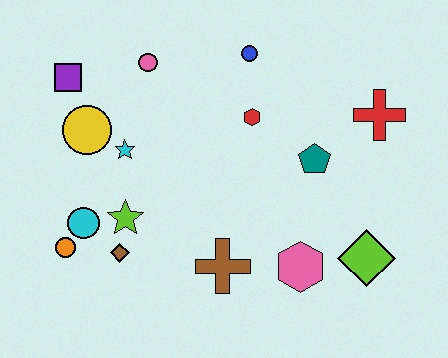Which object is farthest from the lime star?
The red cross is farthest from the lime star.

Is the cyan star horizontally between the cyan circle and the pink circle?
Yes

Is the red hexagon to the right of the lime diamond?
No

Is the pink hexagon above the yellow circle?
No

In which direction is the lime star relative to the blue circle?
The lime star is below the blue circle.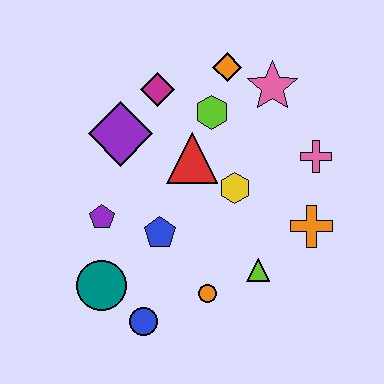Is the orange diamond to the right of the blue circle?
Yes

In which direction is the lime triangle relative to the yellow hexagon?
The lime triangle is below the yellow hexagon.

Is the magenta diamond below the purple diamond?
No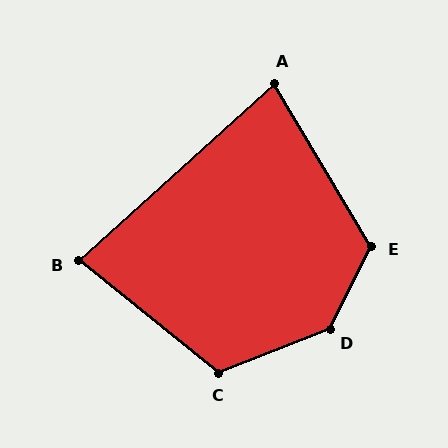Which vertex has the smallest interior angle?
A, at approximately 79 degrees.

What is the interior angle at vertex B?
Approximately 81 degrees (acute).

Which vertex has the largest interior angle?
D, at approximately 138 degrees.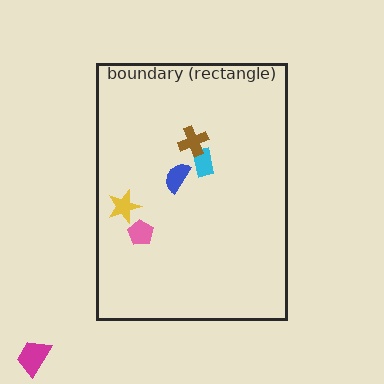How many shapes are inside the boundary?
5 inside, 1 outside.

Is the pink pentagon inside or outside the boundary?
Inside.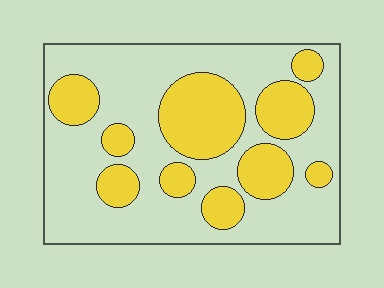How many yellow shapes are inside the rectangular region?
10.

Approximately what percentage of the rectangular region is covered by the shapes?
Approximately 35%.